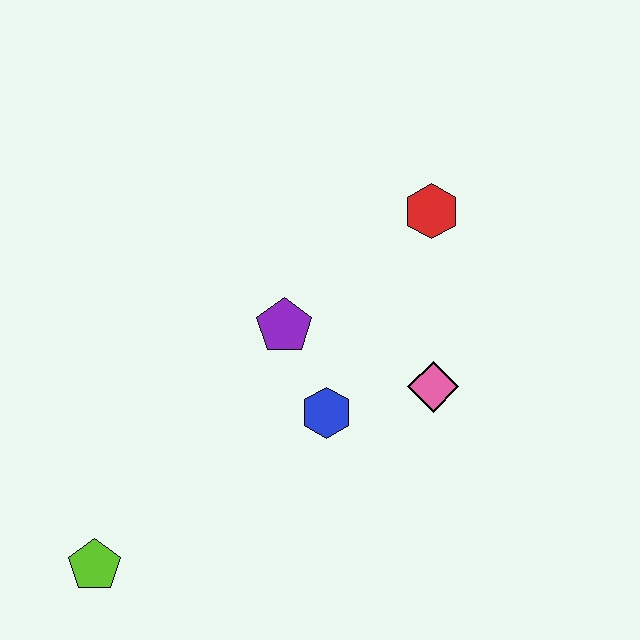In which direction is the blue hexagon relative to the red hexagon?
The blue hexagon is below the red hexagon.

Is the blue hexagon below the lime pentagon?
No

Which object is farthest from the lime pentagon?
The red hexagon is farthest from the lime pentagon.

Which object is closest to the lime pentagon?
The blue hexagon is closest to the lime pentagon.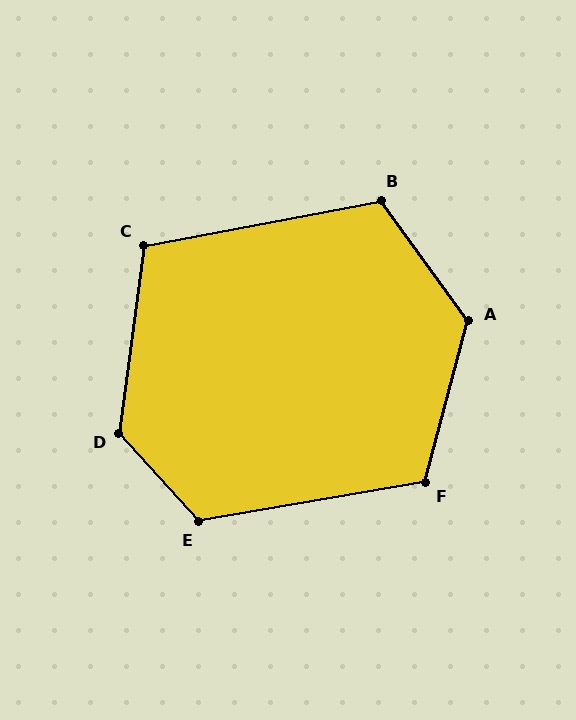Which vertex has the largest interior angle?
D, at approximately 130 degrees.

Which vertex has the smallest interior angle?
C, at approximately 108 degrees.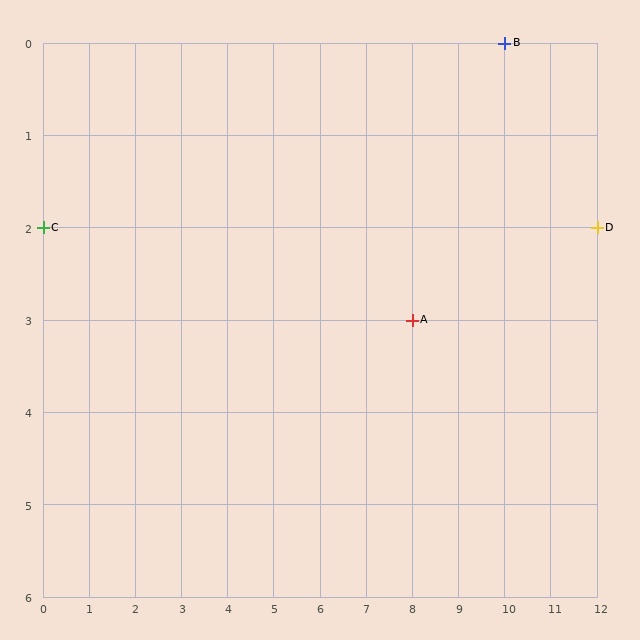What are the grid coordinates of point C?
Point C is at grid coordinates (0, 2).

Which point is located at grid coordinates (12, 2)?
Point D is at (12, 2).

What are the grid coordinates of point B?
Point B is at grid coordinates (10, 0).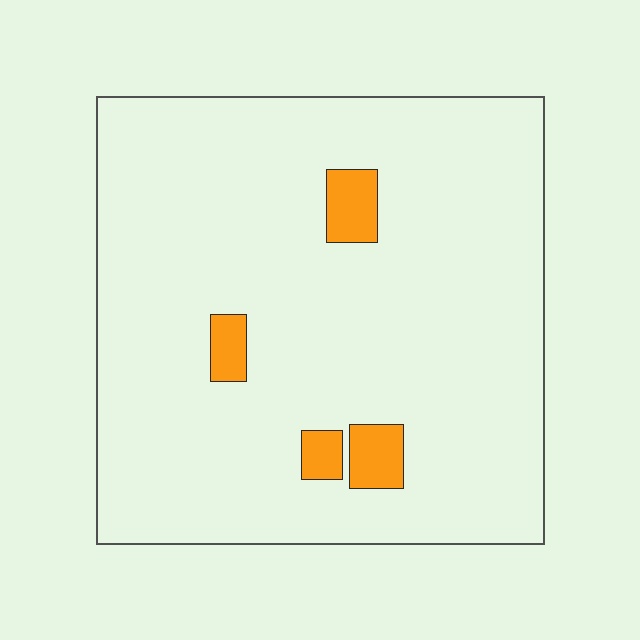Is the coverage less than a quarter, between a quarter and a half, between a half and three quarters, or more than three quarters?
Less than a quarter.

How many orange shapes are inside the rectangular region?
4.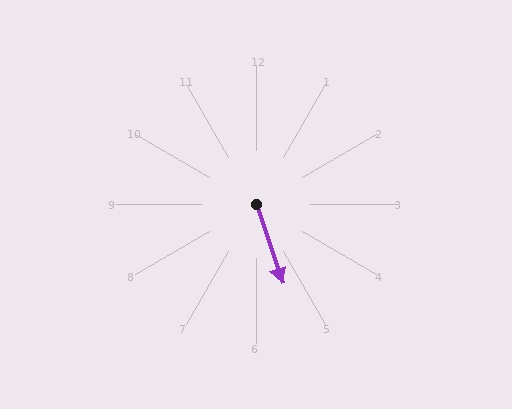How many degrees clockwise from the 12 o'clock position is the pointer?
Approximately 162 degrees.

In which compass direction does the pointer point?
South.